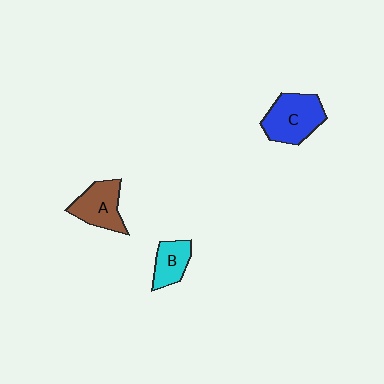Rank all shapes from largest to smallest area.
From largest to smallest: C (blue), A (brown), B (cyan).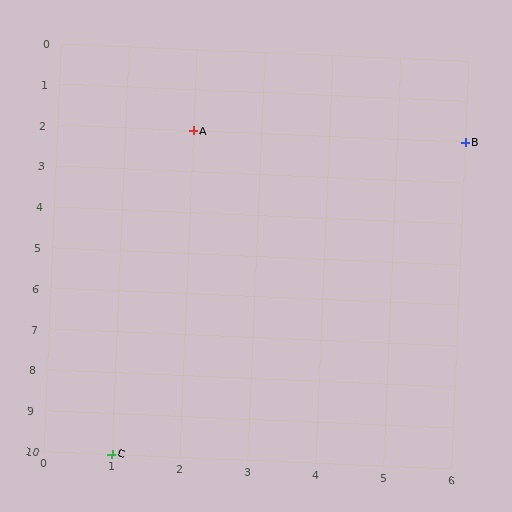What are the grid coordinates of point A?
Point A is at grid coordinates (2, 2).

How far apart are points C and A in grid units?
Points C and A are 1 column and 8 rows apart (about 8.1 grid units diagonally).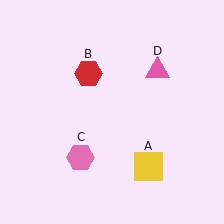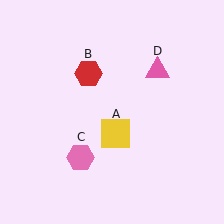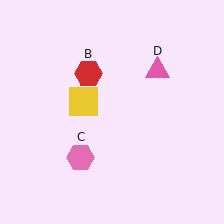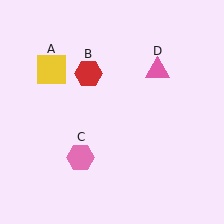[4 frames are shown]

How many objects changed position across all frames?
1 object changed position: yellow square (object A).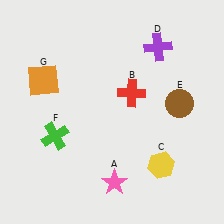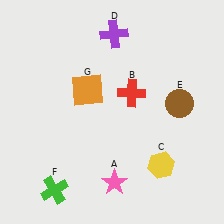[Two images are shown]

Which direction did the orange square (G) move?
The orange square (G) moved right.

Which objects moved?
The objects that moved are: the purple cross (D), the green cross (F), the orange square (G).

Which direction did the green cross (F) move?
The green cross (F) moved down.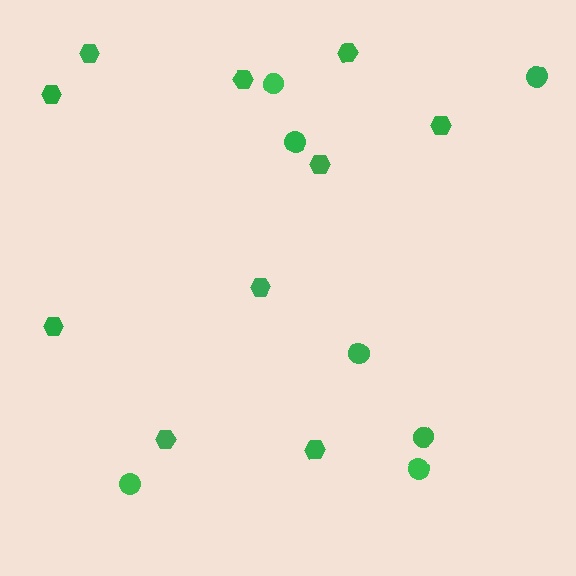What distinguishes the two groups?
There are 2 groups: one group of hexagons (10) and one group of circles (7).